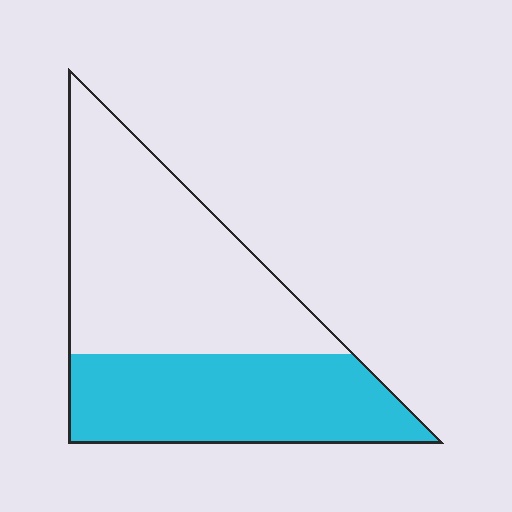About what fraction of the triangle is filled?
About two fifths (2/5).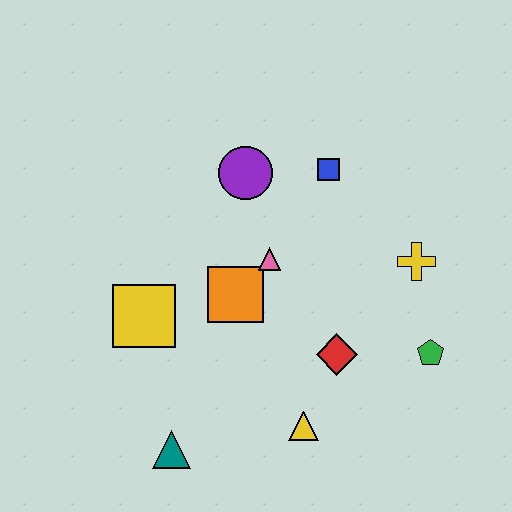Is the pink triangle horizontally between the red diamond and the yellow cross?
No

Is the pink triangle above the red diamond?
Yes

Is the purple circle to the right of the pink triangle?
No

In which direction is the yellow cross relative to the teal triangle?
The yellow cross is to the right of the teal triangle.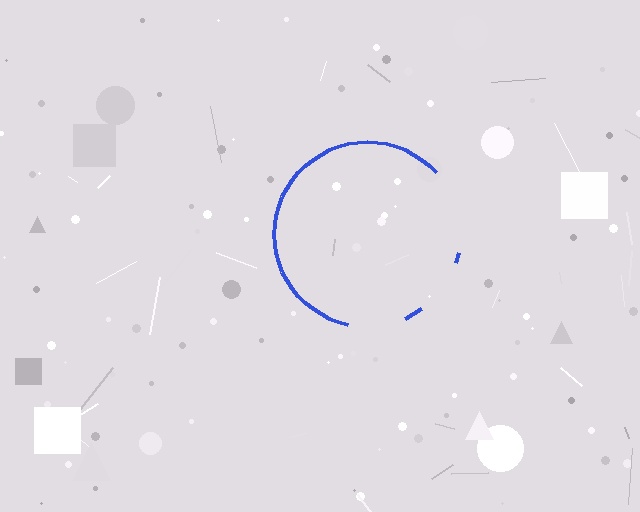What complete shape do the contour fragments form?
The contour fragments form a circle.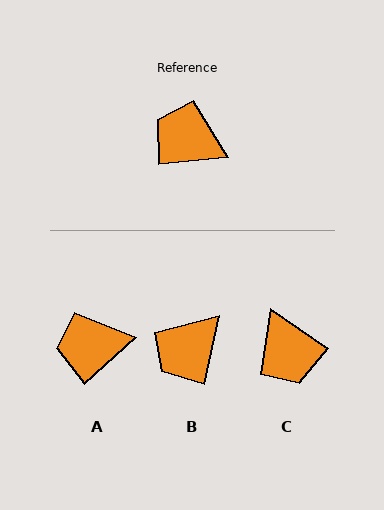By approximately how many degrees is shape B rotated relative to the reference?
Approximately 72 degrees counter-clockwise.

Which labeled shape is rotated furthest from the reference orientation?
C, about 140 degrees away.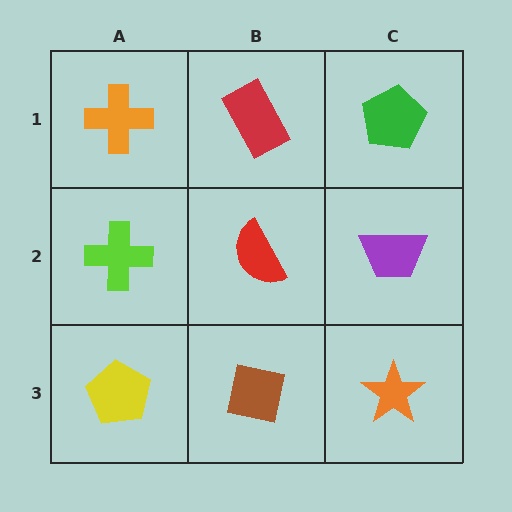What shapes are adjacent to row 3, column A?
A lime cross (row 2, column A), a brown square (row 3, column B).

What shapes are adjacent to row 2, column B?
A red rectangle (row 1, column B), a brown square (row 3, column B), a lime cross (row 2, column A), a purple trapezoid (row 2, column C).